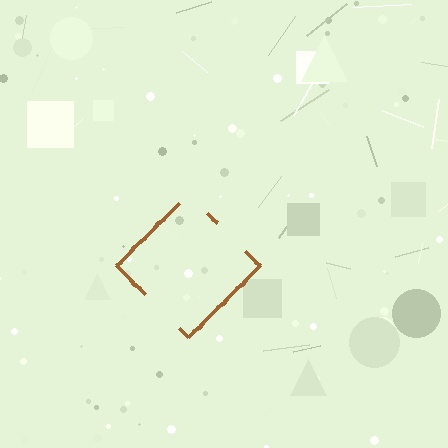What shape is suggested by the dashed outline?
The dashed outline suggests a diamond.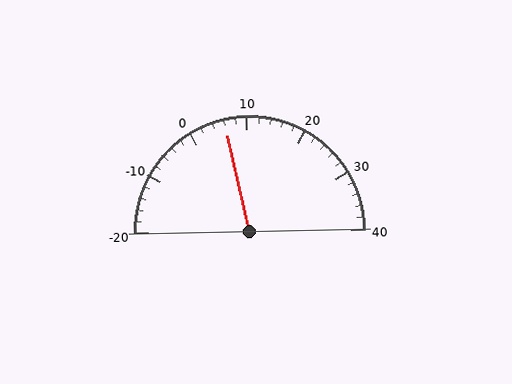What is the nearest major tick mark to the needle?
The nearest major tick mark is 10.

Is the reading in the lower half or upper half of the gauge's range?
The reading is in the lower half of the range (-20 to 40).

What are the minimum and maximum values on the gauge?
The gauge ranges from -20 to 40.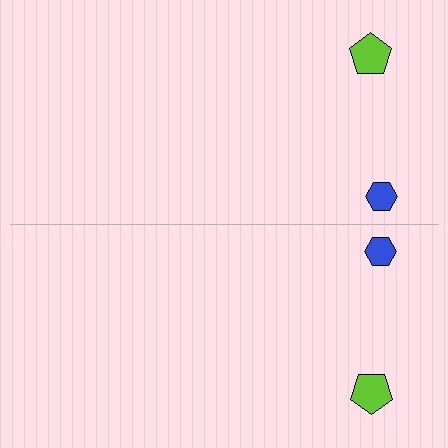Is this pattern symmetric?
Yes, this pattern has bilateral (reflection) symmetry.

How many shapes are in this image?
There are 4 shapes in this image.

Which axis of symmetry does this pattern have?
The pattern has a horizontal axis of symmetry running through the center of the image.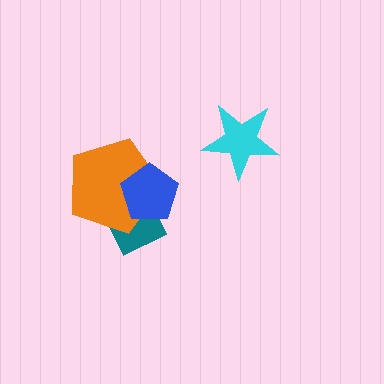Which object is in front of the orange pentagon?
The blue pentagon is in front of the orange pentagon.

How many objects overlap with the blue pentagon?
2 objects overlap with the blue pentagon.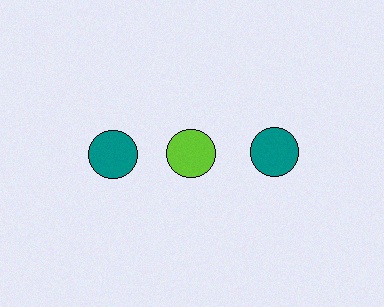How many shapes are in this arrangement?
There are 3 shapes arranged in a grid pattern.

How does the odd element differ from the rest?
It has a different color: lime instead of teal.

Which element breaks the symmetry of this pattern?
The lime circle in the top row, second from left column breaks the symmetry. All other shapes are teal circles.